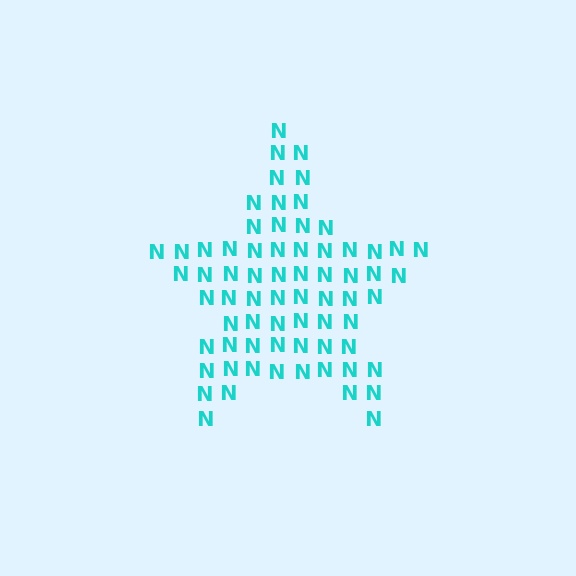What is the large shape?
The large shape is a star.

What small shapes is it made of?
It is made of small letter N's.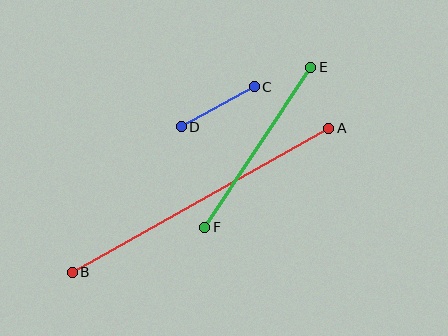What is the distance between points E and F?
The distance is approximately 192 pixels.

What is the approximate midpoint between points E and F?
The midpoint is at approximately (258, 147) pixels.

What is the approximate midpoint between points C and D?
The midpoint is at approximately (218, 107) pixels.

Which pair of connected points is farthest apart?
Points A and B are farthest apart.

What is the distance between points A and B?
The distance is approximately 294 pixels.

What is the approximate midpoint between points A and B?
The midpoint is at approximately (201, 200) pixels.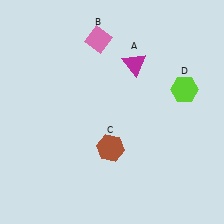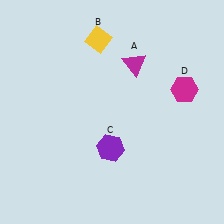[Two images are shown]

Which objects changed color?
B changed from pink to yellow. C changed from brown to purple. D changed from lime to magenta.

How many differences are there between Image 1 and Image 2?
There are 3 differences between the two images.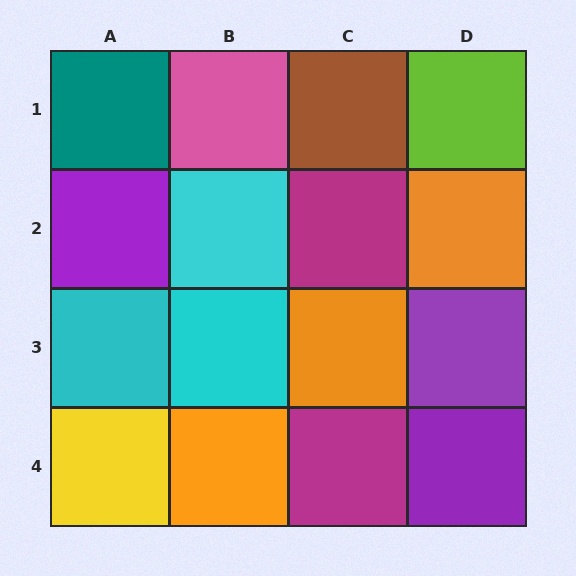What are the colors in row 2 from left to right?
Purple, cyan, magenta, orange.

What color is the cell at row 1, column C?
Brown.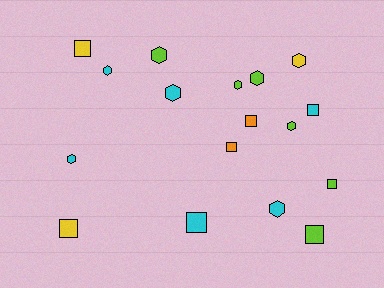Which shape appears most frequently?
Hexagon, with 9 objects.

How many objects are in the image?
There are 17 objects.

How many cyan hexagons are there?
There are 4 cyan hexagons.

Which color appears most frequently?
Lime, with 6 objects.